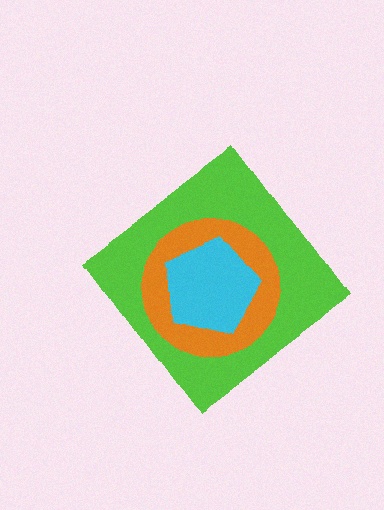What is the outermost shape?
The lime diamond.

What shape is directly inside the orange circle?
The cyan pentagon.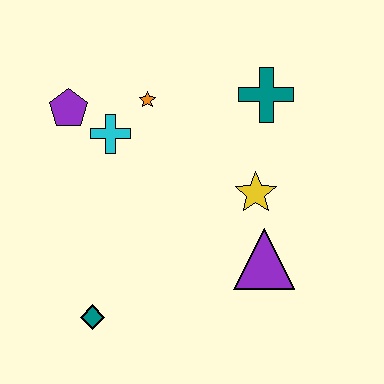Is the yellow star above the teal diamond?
Yes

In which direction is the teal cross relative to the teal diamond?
The teal cross is above the teal diamond.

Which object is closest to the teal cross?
The yellow star is closest to the teal cross.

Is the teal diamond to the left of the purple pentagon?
No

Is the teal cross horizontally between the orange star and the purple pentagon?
No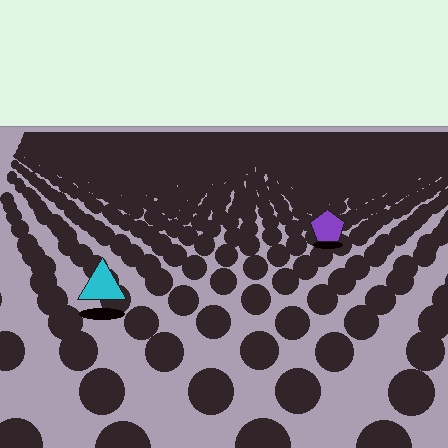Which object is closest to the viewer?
The cyan triangle is closest. The texture marks near it are larger and more spread out.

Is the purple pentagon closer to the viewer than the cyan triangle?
No. The cyan triangle is closer — you can tell from the texture gradient: the ground texture is coarser near it.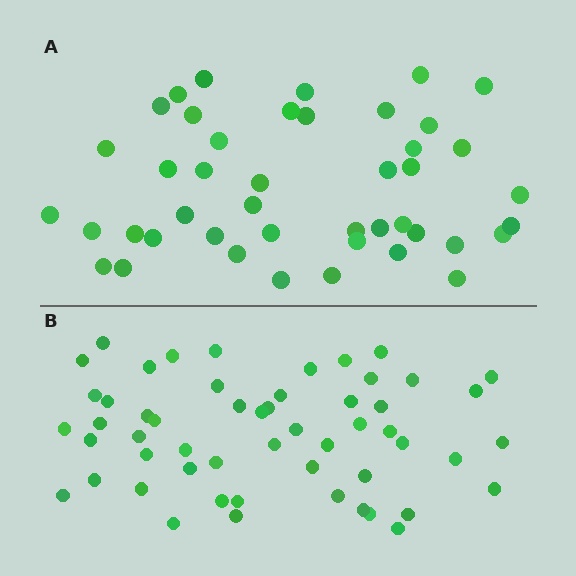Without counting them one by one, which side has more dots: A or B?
Region B (the bottom region) has more dots.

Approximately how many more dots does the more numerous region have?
Region B has roughly 10 or so more dots than region A.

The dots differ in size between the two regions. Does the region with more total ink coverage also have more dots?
No. Region A has more total ink coverage because its dots are larger, but region B actually contains more individual dots. Total area can be misleading — the number of items is what matters here.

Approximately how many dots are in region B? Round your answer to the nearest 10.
About 50 dots. (The exact count is 54, which rounds to 50.)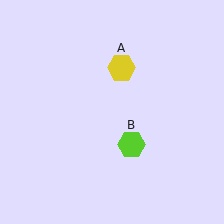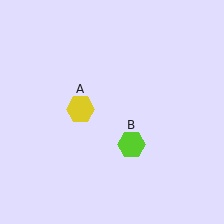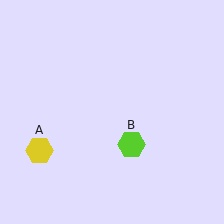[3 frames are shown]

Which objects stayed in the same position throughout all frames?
Lime hexagon (object B) remained stationary.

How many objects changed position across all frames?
1 object changed position: yellow hexagon (object A).